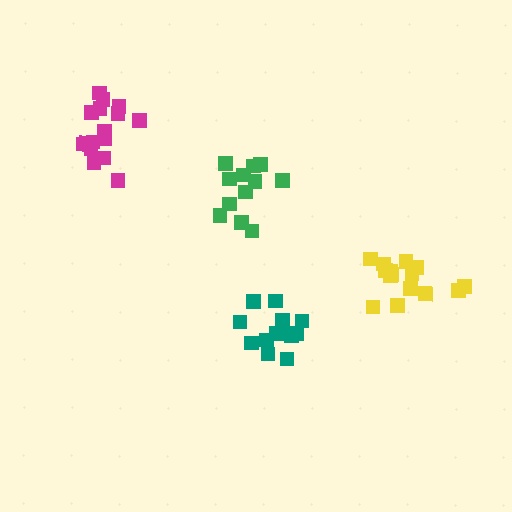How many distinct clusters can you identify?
There are 4 distinct clusters.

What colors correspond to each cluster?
The clusters are colored: magenta, teal, green, yellow.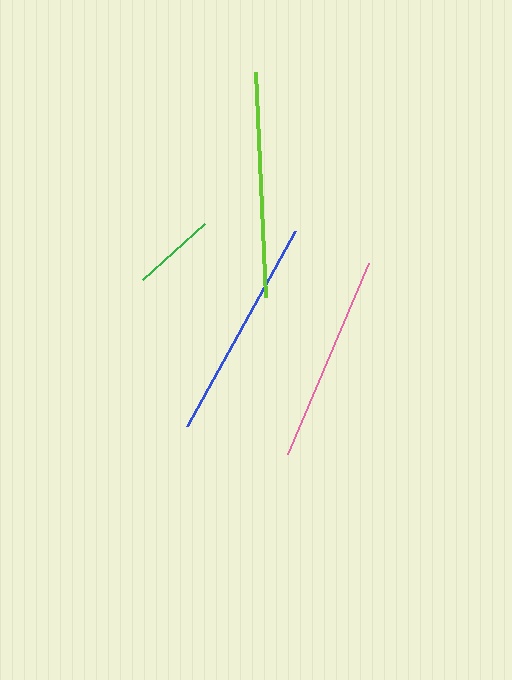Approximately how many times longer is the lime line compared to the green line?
The lime line is approximately 2.7 times the length of the green line.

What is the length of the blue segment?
The blue segment is approximately 222 pixels long.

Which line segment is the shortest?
The green line is the shortest at approximately 84 pixels.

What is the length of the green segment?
The green segment is approximately 84 pixels long.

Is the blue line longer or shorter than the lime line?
The lime line is longer than the blue line.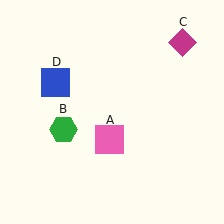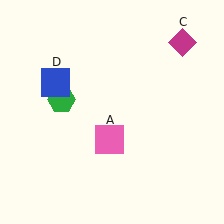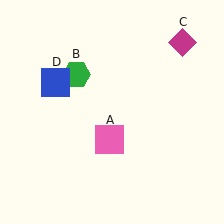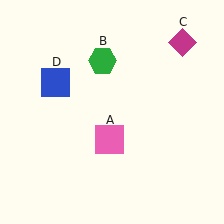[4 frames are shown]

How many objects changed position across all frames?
1 object changed position: green hexagon (object B).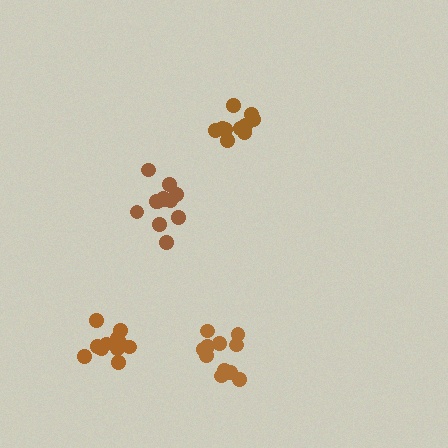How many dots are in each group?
Group 1: 11 dots, Group 2: 10 dots, Group 3: 13 dots, Group 4: 12 dots (46 total).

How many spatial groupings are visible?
There are 4 spatial groupings.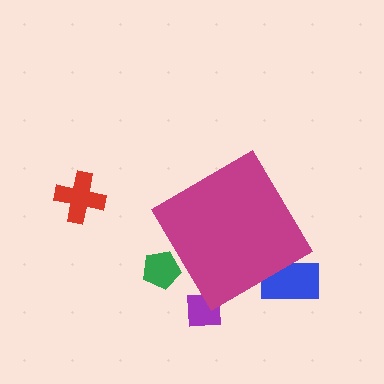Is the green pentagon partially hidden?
Yes, the green pentagon is partially hidden behind the magenta diamond.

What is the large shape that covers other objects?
A magenta diamond.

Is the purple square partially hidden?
Yes, the purple square is partially hidden behind the magenta diamond.